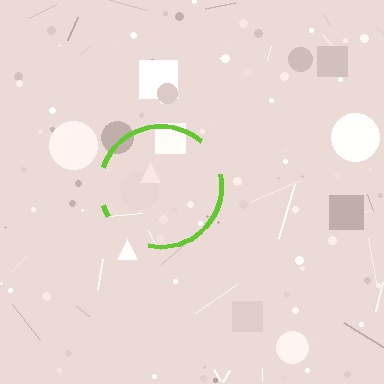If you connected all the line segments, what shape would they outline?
They would outline a circle.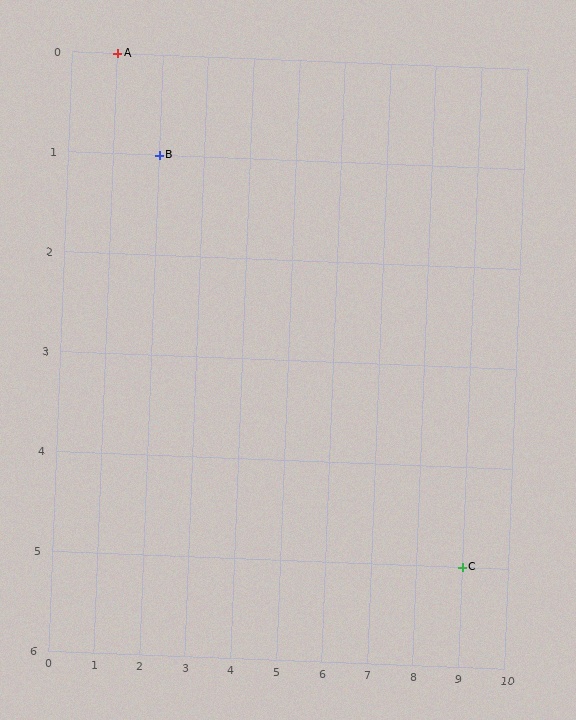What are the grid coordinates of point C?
Point C is at grid coordinates (9, 5).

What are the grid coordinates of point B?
Point B is at grid coordinates (2, 1).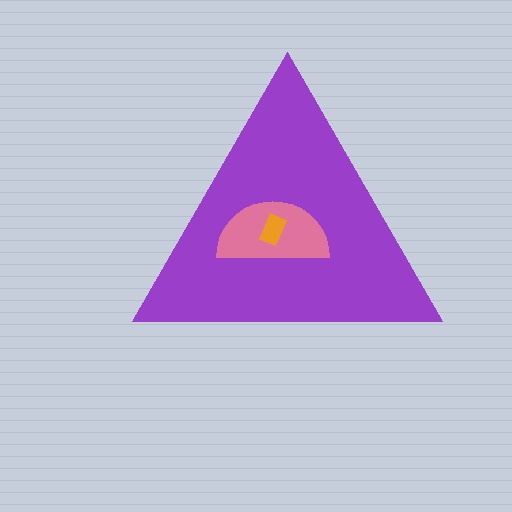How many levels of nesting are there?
3.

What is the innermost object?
The orange rectangle.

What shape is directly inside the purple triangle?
The pink semicircle.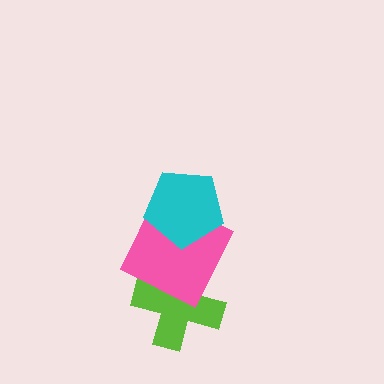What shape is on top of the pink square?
The cyan pentagon is on top of the pink square.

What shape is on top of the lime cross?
The pink square is on top of the lime cross.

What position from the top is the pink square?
The pink square is 2nd from the top.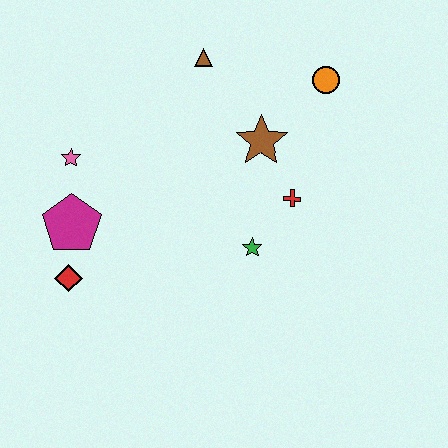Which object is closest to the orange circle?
The brown star is closest to the orange circle.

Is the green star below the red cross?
Yes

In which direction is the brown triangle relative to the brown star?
The brown triangle is above the brown star.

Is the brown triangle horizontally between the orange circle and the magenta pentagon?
Yes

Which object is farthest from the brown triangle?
The red diamond is farthest from the brown triangle.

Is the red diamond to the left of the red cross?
Yes